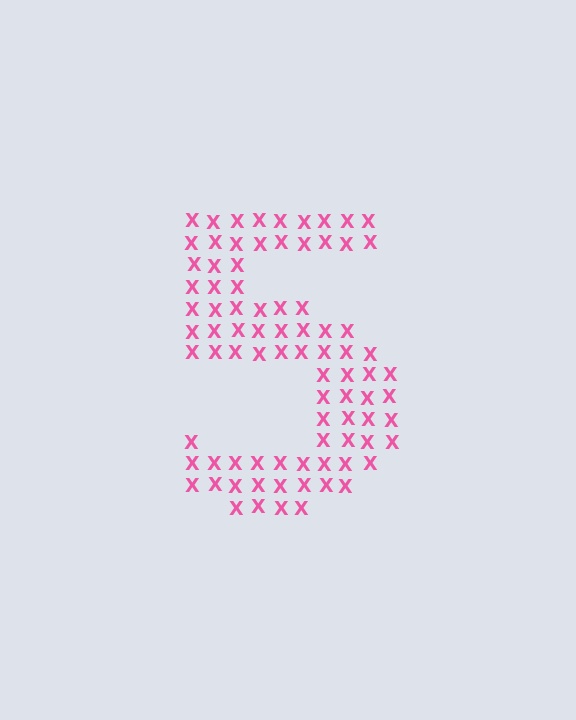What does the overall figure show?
The overall figure shows the digit 5.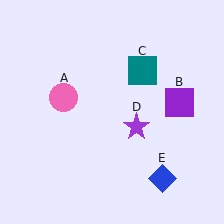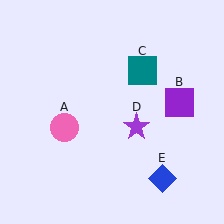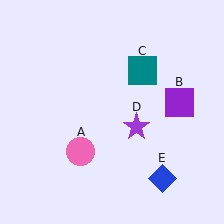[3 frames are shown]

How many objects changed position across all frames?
1 object changed position: pink circle (object A).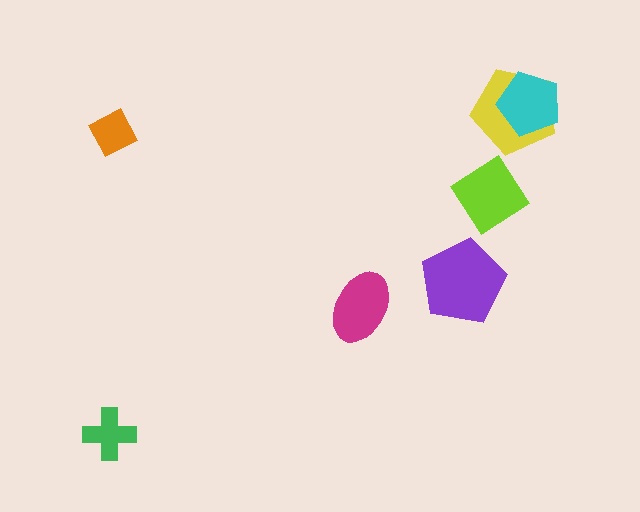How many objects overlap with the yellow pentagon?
1 object overlaps with the yellow pentagon.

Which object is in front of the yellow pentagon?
The cyan pentagon is in front of the yellow pentagon.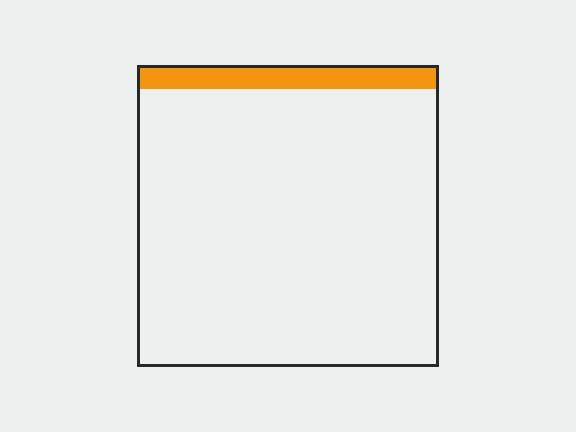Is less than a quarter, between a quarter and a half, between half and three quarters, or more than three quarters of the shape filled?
Less than a quarter.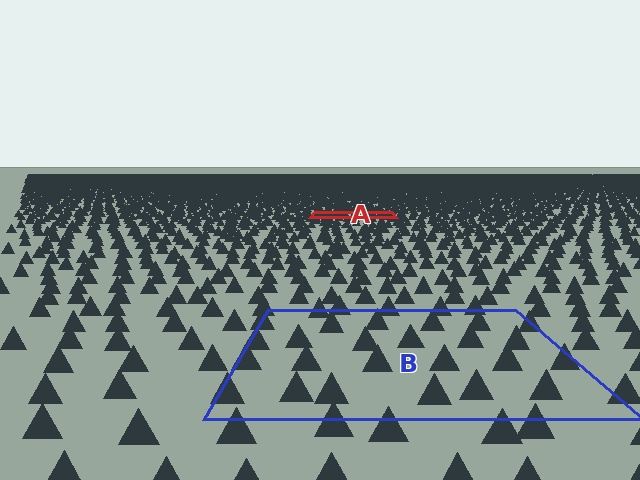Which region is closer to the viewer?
Region B is closer. The texture elements there are larger and more spread out.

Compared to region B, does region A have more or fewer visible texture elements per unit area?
Region A has more texture elements per unit area — they are packed more densely because it is farther away.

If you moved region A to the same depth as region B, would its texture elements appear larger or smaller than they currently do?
They would appear larger. At a closer depth, the same texture elements are projected at a bigger on-screen size.